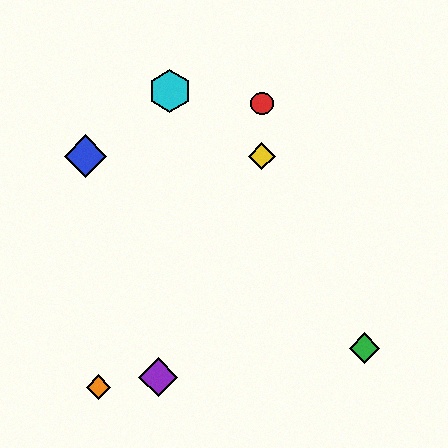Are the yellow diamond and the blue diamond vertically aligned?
No, the yellow diamond is at x≈262 and the blue diamond is at x≈85.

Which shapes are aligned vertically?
The red circle, the yellow diamond are aligned vertically.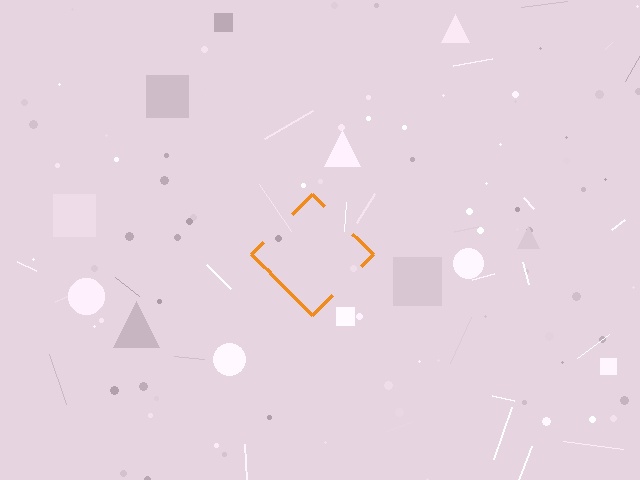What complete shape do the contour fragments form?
The contour fragments form a diamond.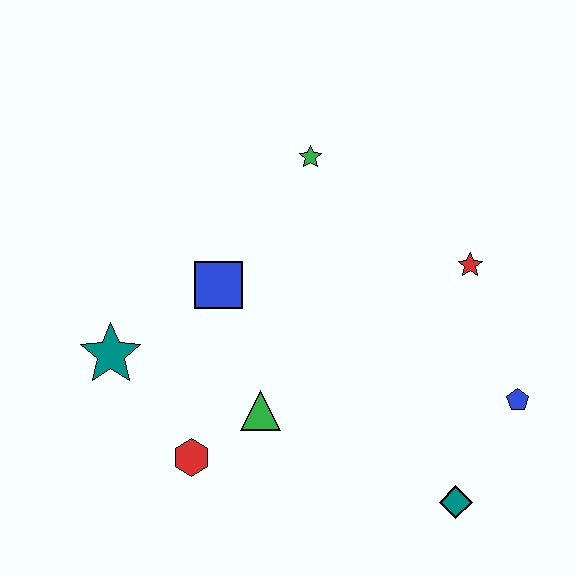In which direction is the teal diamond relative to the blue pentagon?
The teal diamond is below the blue pentagon.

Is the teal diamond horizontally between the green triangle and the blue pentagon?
Yes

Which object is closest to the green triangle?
The red hexagon is closest to the green triangle.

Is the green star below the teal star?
No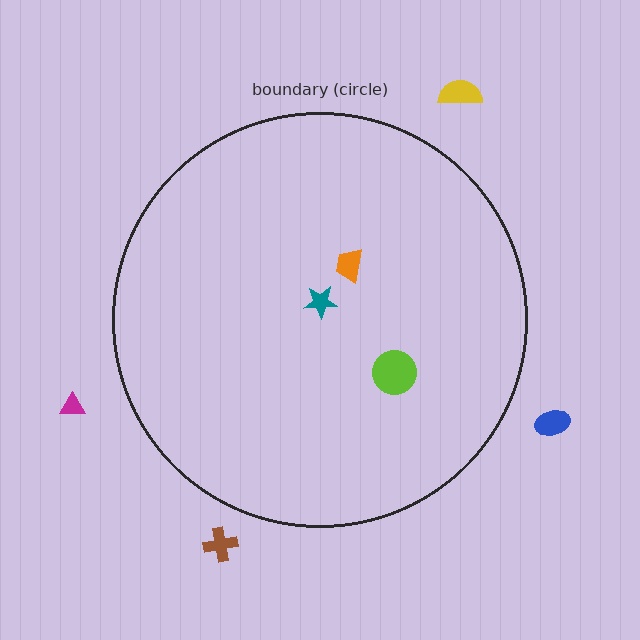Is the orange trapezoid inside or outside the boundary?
Inside.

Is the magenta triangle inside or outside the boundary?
Outside.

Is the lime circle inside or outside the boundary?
Inside.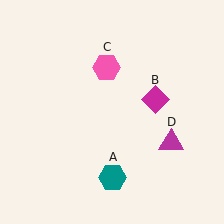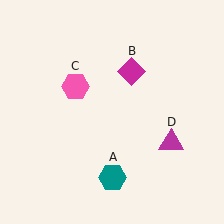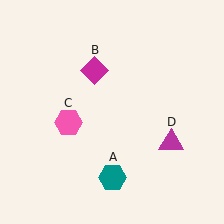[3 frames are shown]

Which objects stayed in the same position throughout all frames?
Teal hexagon (object A) and magenta triangle (object D) remained stationary.